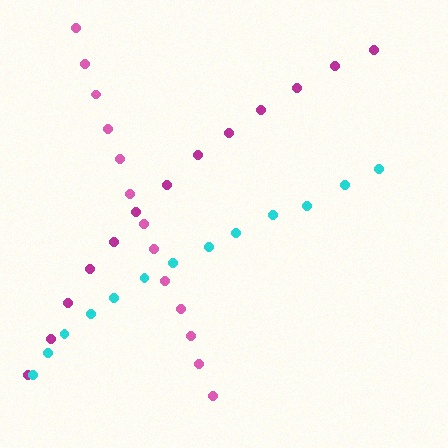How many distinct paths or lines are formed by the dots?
There are 3 distinct paths.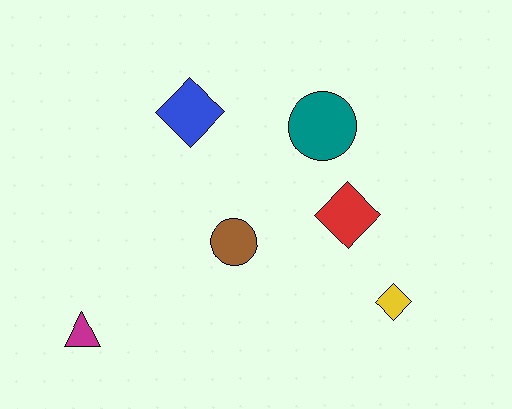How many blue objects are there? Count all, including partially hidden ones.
There is 1 blue object.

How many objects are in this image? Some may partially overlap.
There are 6 objects.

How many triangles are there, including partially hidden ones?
There is 1 triangle.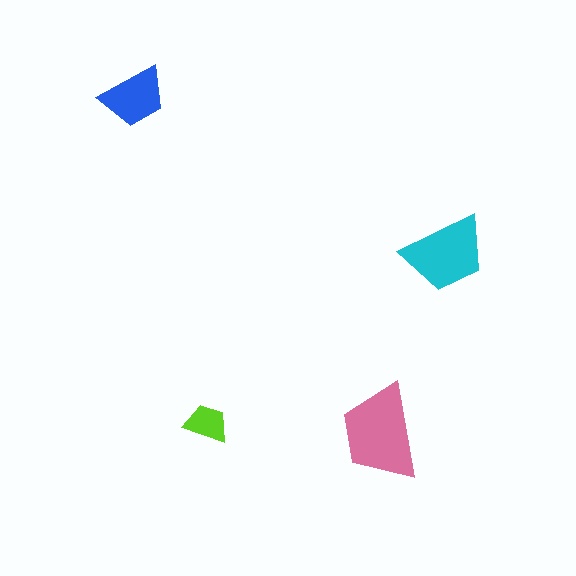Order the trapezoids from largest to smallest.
the pink one, the cyan one, the blue one, the lime one.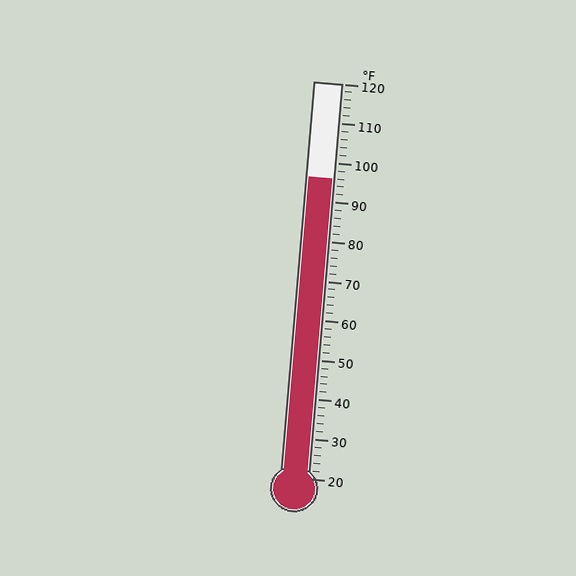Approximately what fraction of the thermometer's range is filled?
The thermometer is filled to approximately 75% of its range.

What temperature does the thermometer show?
The thermometer shows approximately 96°F.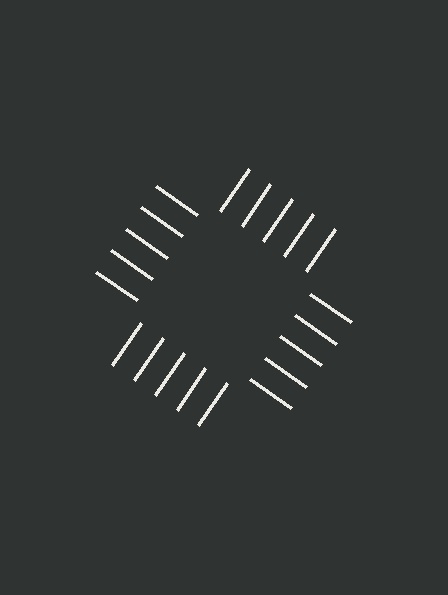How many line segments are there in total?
20 — 5 along each of the 4 edges.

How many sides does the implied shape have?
4 sides — the line-ends trace a square.